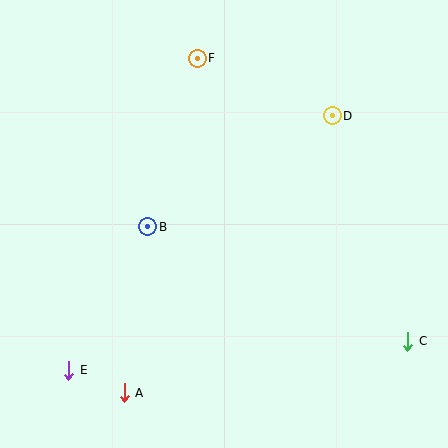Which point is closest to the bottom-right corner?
Point C is closest to the bottom-right corner.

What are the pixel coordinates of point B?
Point B is at (147, 227).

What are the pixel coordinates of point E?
Point E is at (69, 370).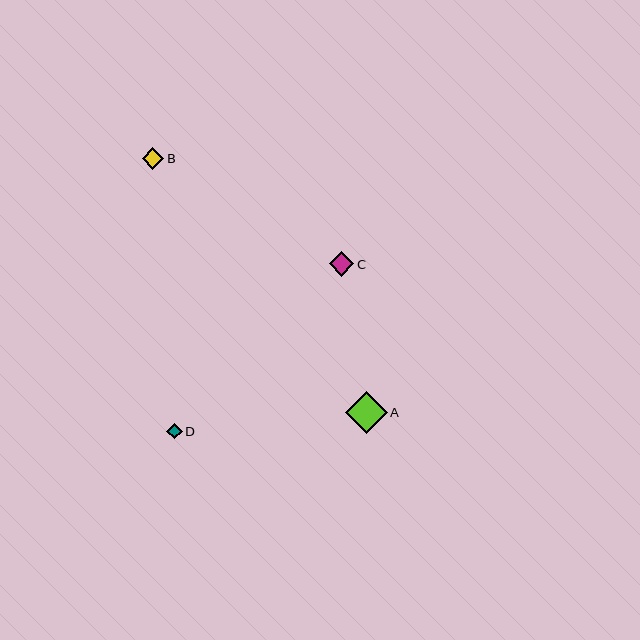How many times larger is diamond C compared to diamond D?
Diamond C is approximately 1.6 times the size of diamond D.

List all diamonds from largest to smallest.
From largest to smallest: A, C, B, D.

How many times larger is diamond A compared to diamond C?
Diamond A is approximately 1.7 times the size of diamond C.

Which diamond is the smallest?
Diamond D is the smallest with a size of approximately 16 pixels.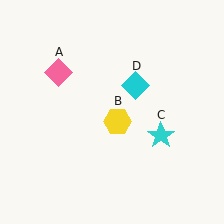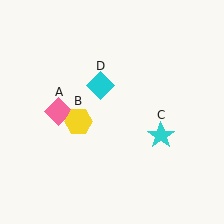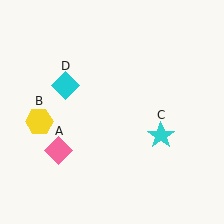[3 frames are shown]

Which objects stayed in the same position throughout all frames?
Cyan star (object C) remained stationary.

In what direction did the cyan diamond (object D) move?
The cyan diamond (object D) moved left.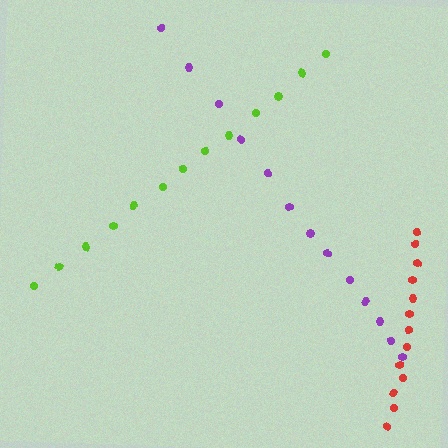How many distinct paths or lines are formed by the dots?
There are 3 distinct paths.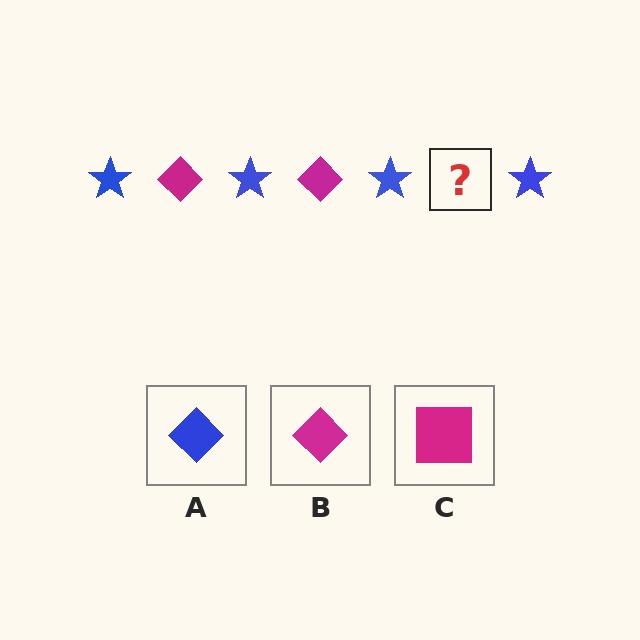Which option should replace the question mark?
Option B.